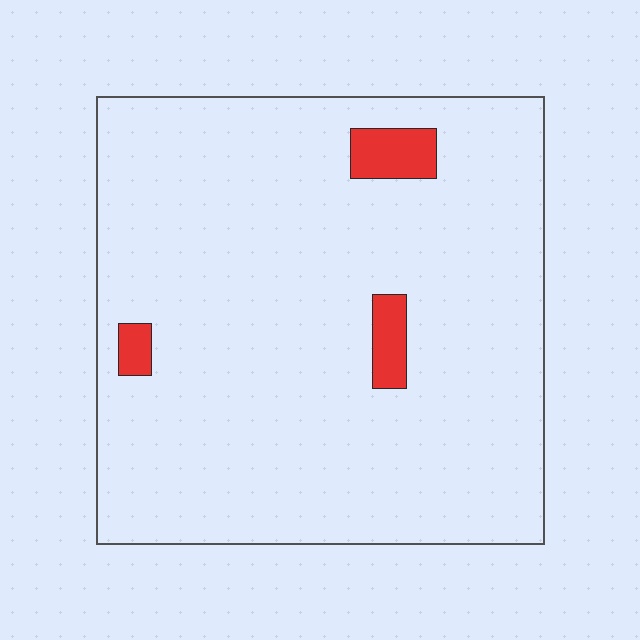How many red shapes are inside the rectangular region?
3.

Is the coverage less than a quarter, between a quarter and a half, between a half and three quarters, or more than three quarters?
Less than a quarter.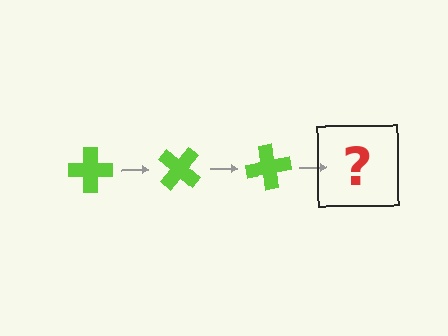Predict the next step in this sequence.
The next step is a lime cross rotated 120 degrees.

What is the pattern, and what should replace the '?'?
The pattern is that the cross rotates 40 degrees each step. The '?' should be a lime cross rotated 120 degrees.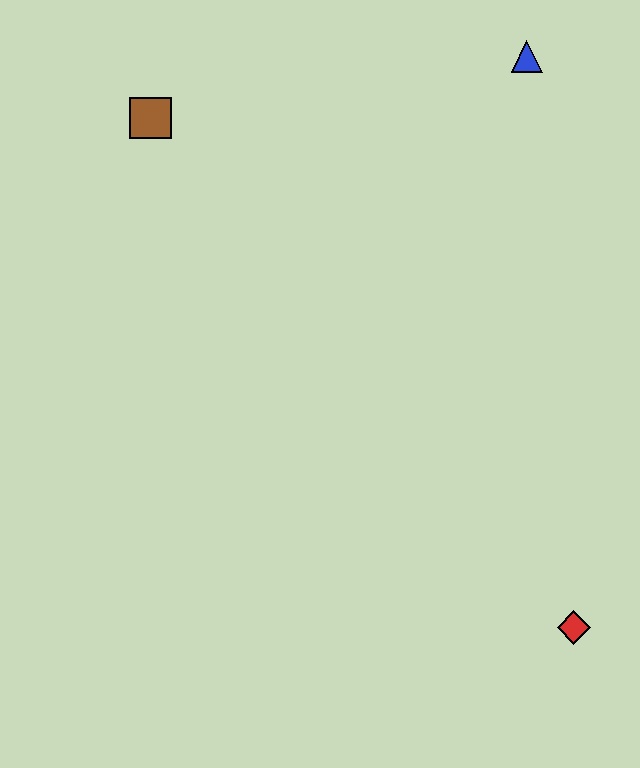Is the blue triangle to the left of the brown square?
No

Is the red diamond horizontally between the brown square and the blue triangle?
No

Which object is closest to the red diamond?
The blue triangle is closest to the red diamond.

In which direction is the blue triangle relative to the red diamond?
The blue triangle is above the red diamond.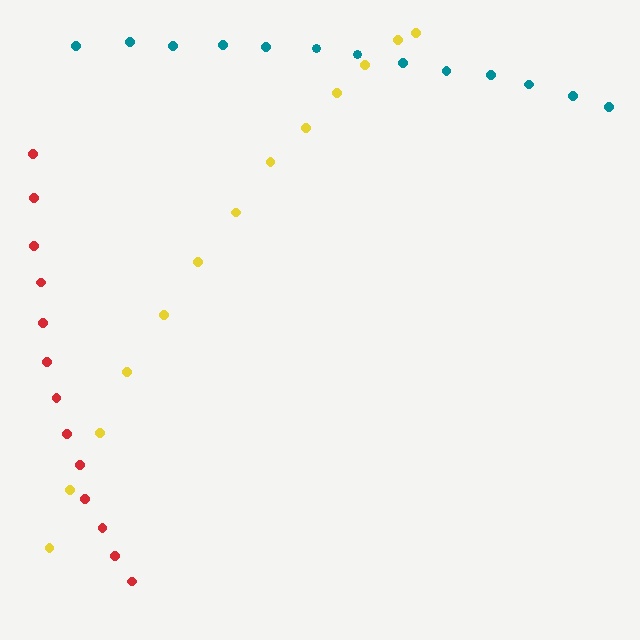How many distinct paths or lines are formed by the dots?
There are 3 distinct paths.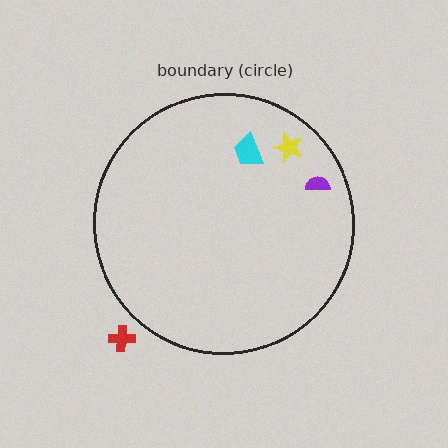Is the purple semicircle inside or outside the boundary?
Inside.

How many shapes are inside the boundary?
3 inside, 1 outside.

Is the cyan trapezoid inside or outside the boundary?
Inside.